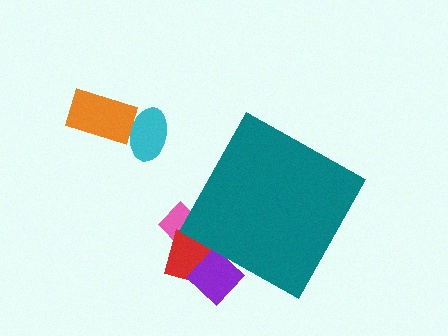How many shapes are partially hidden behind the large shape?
3 shapes are partially hidden.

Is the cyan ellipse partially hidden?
No, the cyan ellipse is fully visible.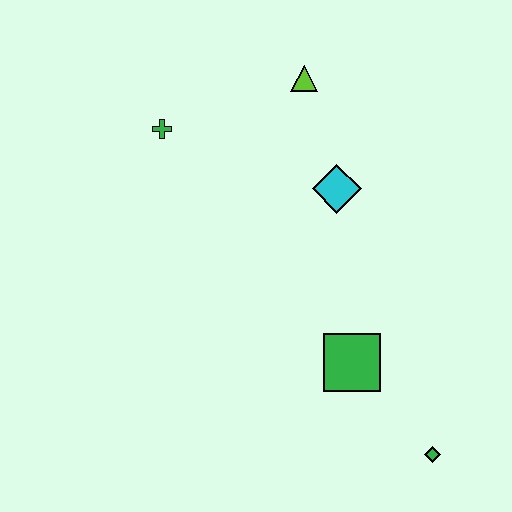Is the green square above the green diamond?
Yes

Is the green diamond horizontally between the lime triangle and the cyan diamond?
No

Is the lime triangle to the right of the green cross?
Yes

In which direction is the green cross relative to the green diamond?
The green cross is above the green diamond.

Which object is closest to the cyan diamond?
The lime triangle is closest to the cyan diamond.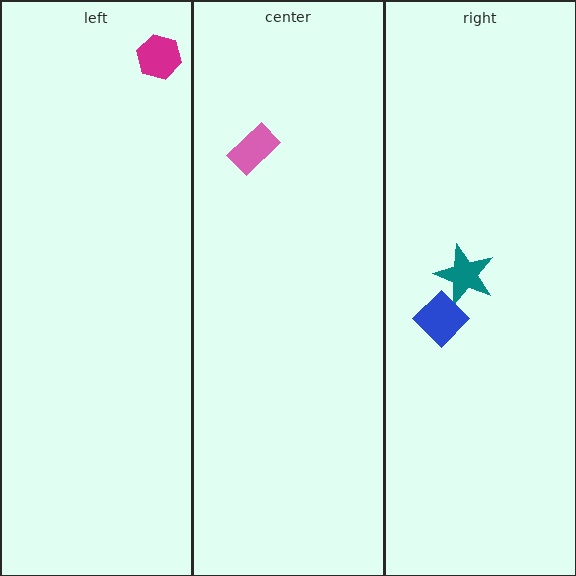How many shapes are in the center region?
1.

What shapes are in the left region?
The magenta hexagon.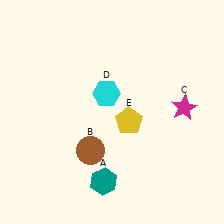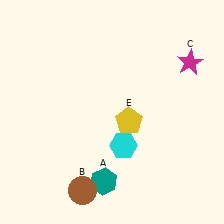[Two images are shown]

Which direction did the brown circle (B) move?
The brown circle (B) moved down.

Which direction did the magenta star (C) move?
The magenta star (C) moved up.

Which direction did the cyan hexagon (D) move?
The cyan hexagon (D) moved down.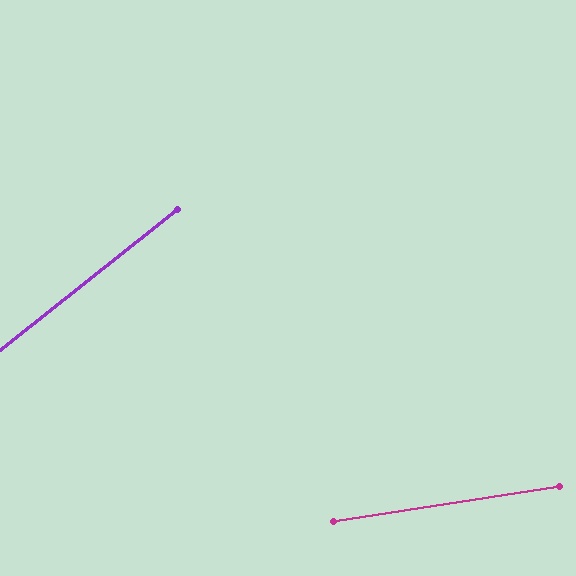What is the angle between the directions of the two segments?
Approximately 30 degrees.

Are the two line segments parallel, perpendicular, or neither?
Neither parallel nor perpendicular — they differ by about 30°.